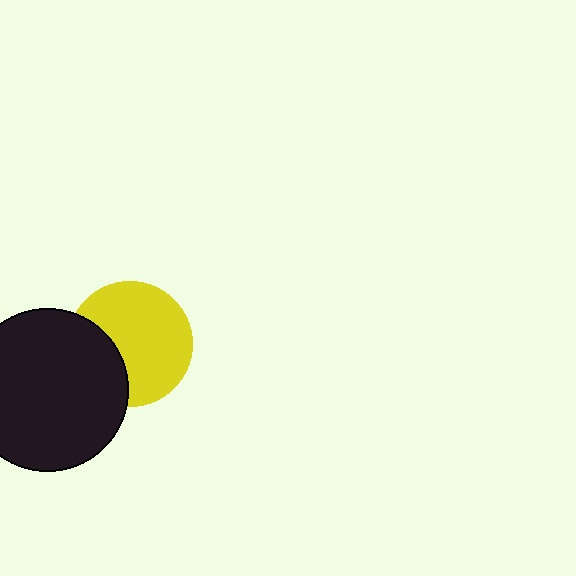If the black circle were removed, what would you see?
You would see the complete yellow circle.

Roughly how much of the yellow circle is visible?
Most of it is visible (roughly 70%).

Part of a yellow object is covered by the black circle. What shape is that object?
It is a circle.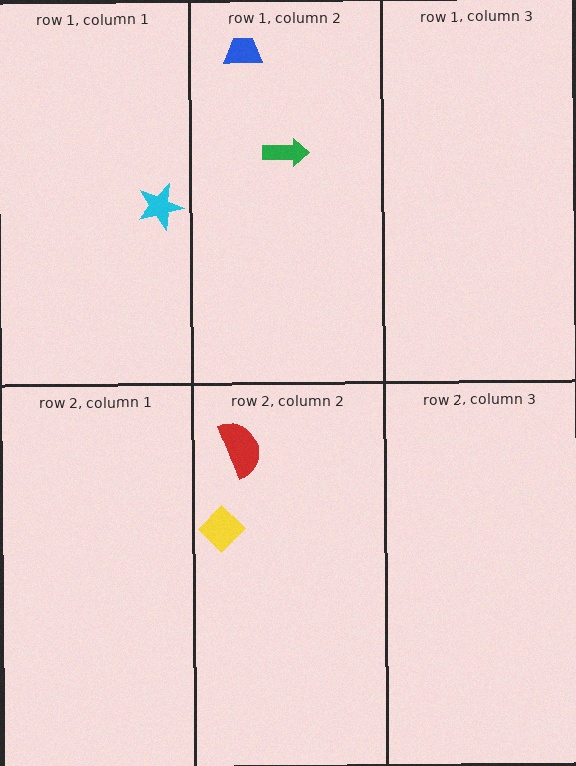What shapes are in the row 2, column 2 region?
The red semicircle, the yellow diamond.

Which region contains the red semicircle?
The row 2, column 2 region.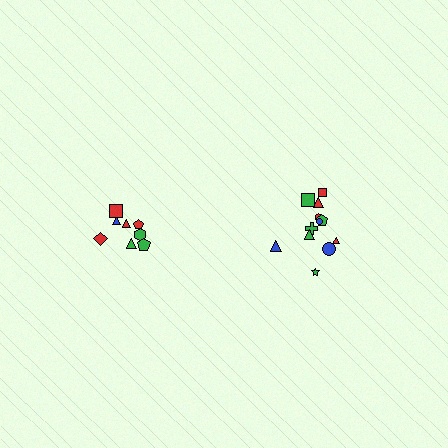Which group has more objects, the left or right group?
The right group.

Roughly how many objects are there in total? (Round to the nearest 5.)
Roughly 20 objects in total.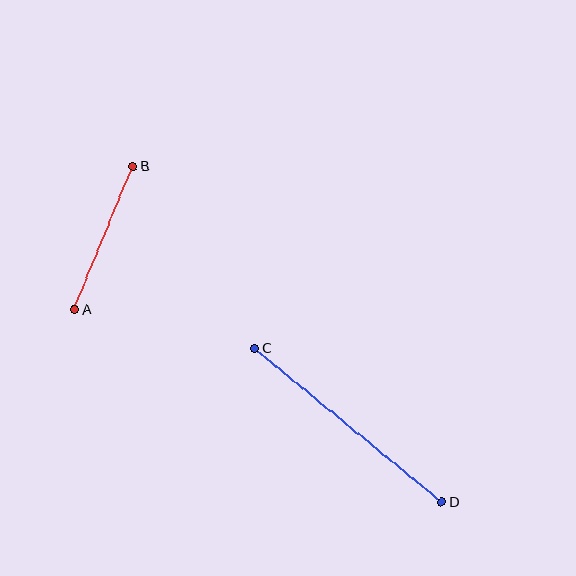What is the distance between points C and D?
The distance is approximately 242 pixels.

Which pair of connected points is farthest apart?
Points C and D are farthest apart.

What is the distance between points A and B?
The distance is approximately 155 pixels.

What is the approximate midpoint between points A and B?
The midpoint is at approximately (104, 238) pixels.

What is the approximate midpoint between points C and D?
The midpoint is at approximately (348, 425) pixels.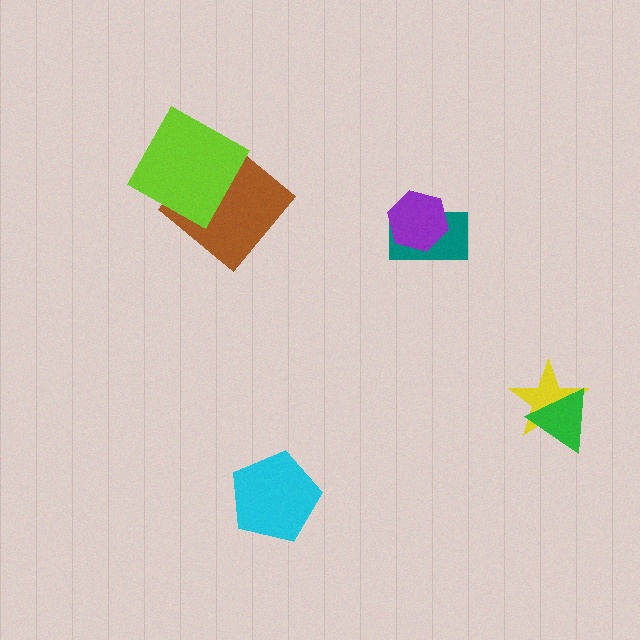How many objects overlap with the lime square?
1 object overlaps with the lime square.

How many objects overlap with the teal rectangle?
1 object overlaps with the teal rectangle.